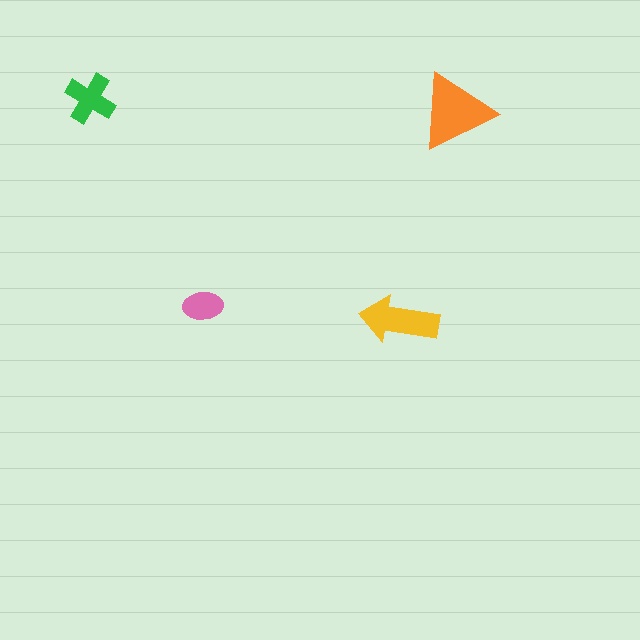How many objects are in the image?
There are 4 objects in the image.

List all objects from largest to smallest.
The orange triangle, the yellow arrow, the green cross, the pink ellipse.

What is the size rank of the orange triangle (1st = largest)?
1st.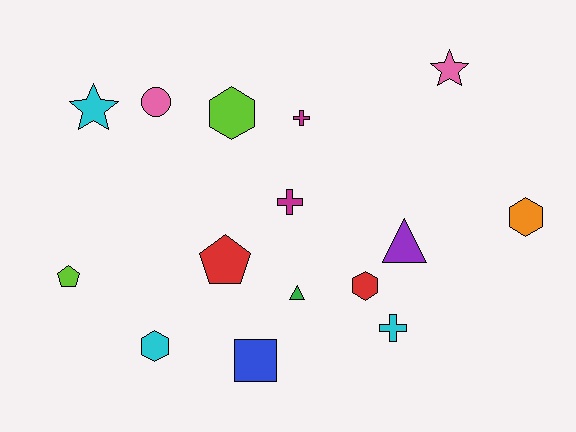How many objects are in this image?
There are 15 objects.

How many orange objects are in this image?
There is 1 orange object.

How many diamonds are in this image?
There are no diamonds.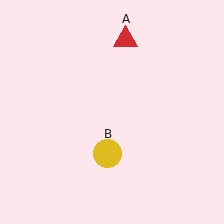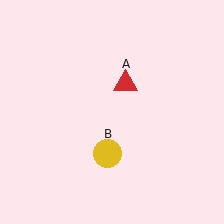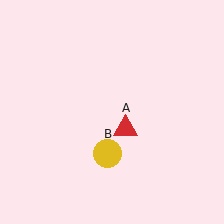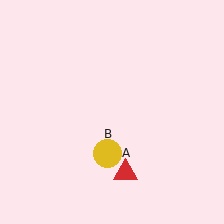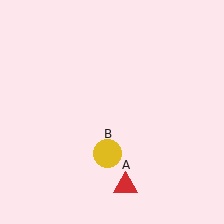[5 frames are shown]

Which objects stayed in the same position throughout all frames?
Yellow circle (object B) remained stationary.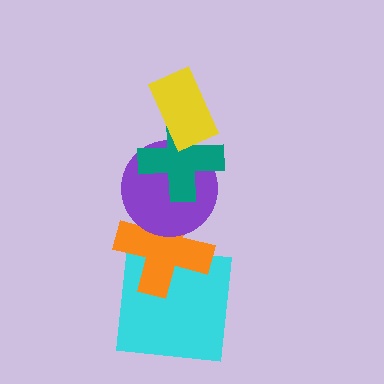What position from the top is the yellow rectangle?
The yellow rectangle is 1st from the top.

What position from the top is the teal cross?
The teal cross is 2nd from the top.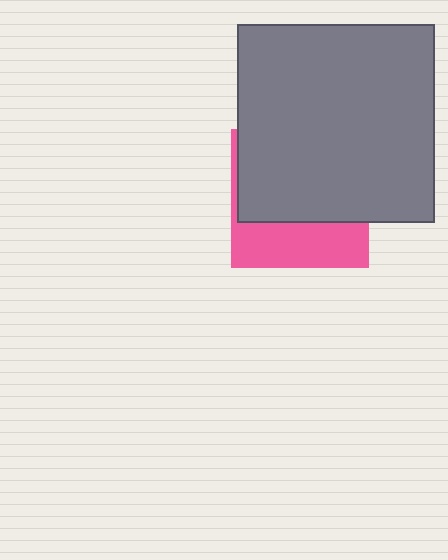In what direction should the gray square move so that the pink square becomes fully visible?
The gray square should move up. That is the shortest direction to clear the overlap and leave the pink square fully visible.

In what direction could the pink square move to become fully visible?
The pink square could move down. That would shift it out from behind the gray square entirely.